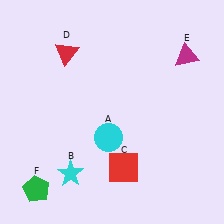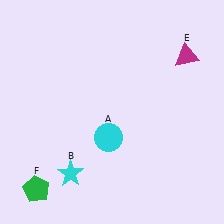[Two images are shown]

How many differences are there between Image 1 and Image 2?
There are 2 differences between the two images.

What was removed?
The red triangle (D), the red square (C) were removed in Image 2.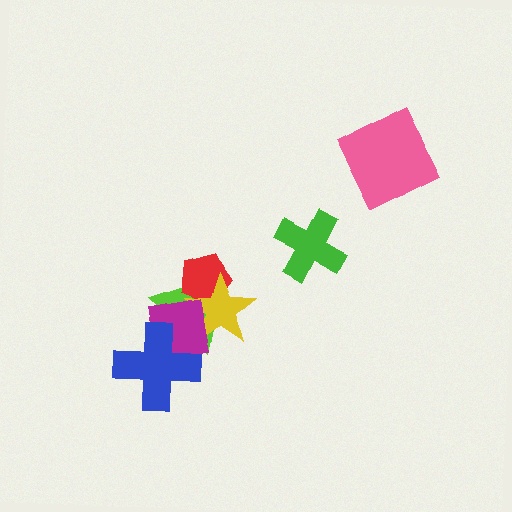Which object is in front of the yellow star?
The magenta square is in front of the yellow star.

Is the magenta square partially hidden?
Yes, it is partially covered by another shape.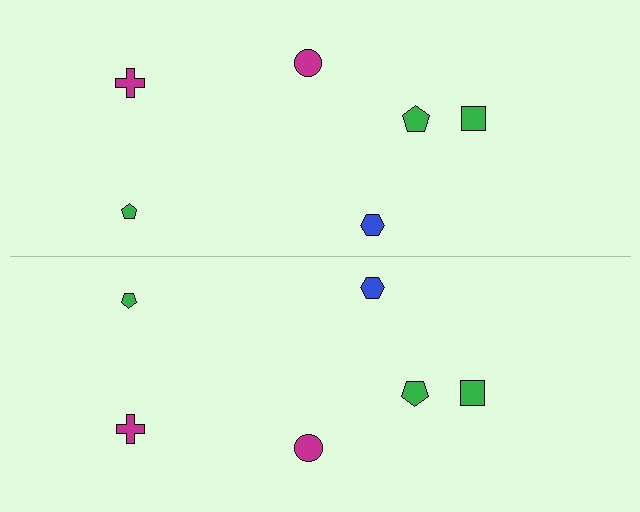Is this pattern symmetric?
Yes, this pattern has bilateral (reflection) symmetry.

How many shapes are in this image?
There are 12 shapes in this image.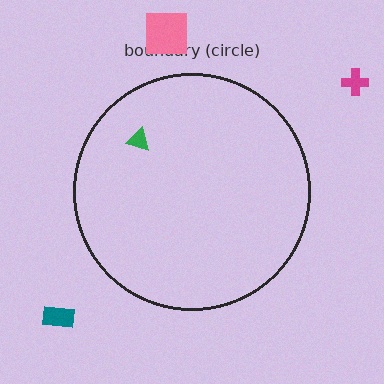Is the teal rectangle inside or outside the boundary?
Outside.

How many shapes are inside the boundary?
1 inside, 3 outside.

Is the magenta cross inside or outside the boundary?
Outside.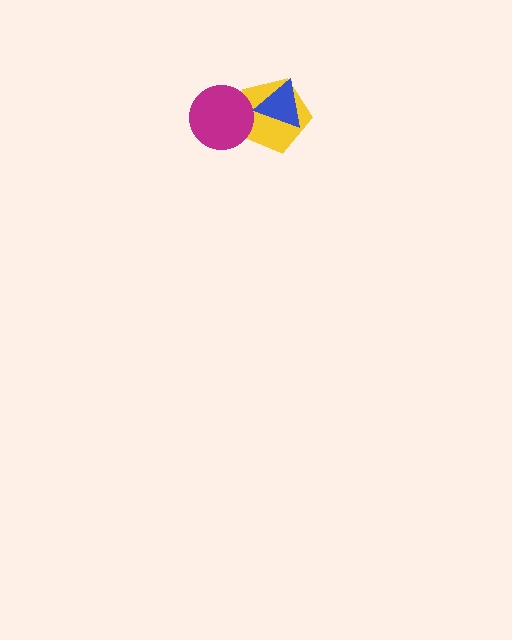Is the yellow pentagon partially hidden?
Yes, it is partially covered by another shape.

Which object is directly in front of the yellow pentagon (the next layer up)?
The blue triangle is directly in front of the yellow pentagon.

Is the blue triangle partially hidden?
No, no other shape covers it.